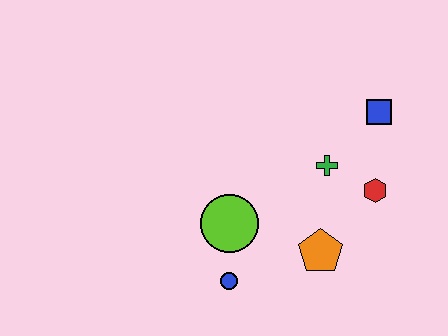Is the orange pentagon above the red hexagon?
No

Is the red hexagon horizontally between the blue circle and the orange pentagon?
No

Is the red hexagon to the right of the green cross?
Yes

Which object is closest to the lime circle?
The blue circle is closest to the lime circle.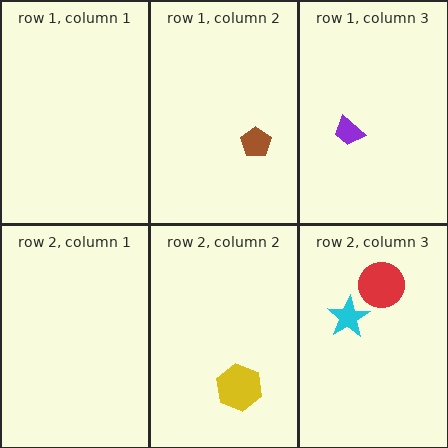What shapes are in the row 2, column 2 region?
The yellow hexagon.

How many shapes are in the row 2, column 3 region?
2.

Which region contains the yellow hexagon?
The row 2, column 2 region.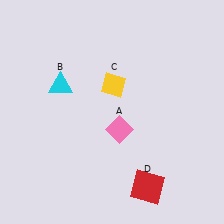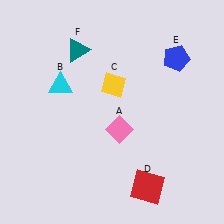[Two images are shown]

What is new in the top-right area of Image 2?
A blue pentagon (E) was added in the top-right area of Image 2.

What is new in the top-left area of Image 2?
A teal triangle (F) was added in the top-left area of Image 2.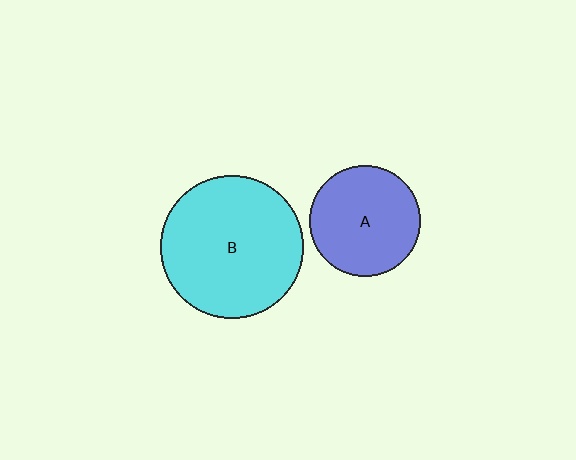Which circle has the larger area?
Circle B (cyan).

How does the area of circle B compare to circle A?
Approximately 1.7 times.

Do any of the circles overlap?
No, none of the circles overlap.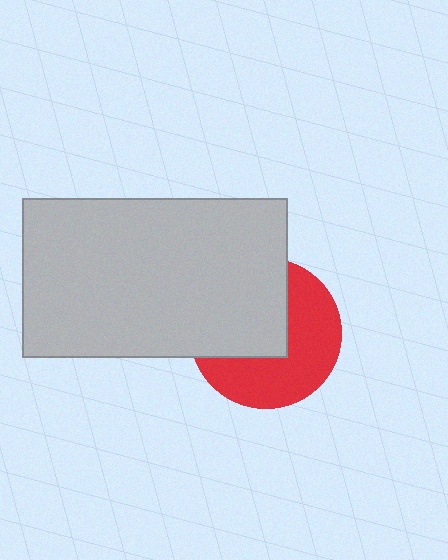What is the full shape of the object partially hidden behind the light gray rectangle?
The partially hidden object is a red circle.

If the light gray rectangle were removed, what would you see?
You would see the complete red circle.